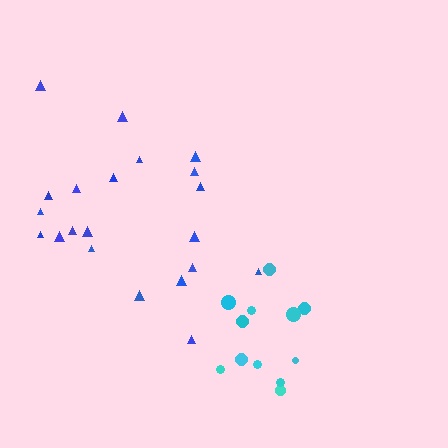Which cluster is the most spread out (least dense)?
Blue.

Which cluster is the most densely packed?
Cyan.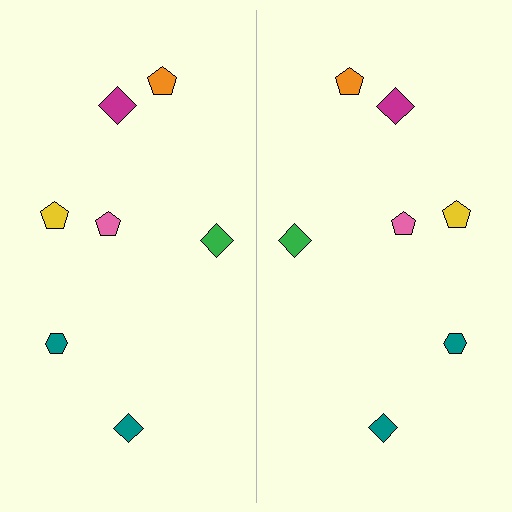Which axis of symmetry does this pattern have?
The pattern has a vertical axis of symmetry running through the center of the image.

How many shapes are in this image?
There are 14 shapes in this image.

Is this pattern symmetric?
Yes, this pattern has bilateral (reflection) symmetry.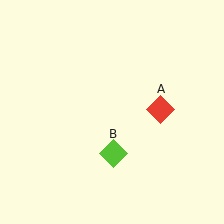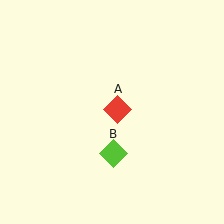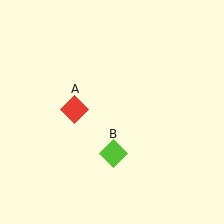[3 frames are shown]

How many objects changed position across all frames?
1 object changed position: red diamond (object A).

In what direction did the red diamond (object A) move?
The red diamond (object A) moved left.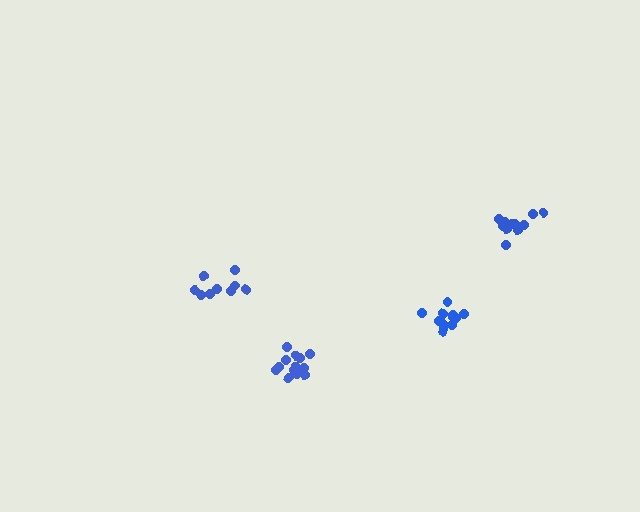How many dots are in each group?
Group 1: 9 dots, Group 2: 13 dots, Group 3: 13 dots, Group 4: 11 dots (46 total).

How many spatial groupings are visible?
There are 4 spatial groupings.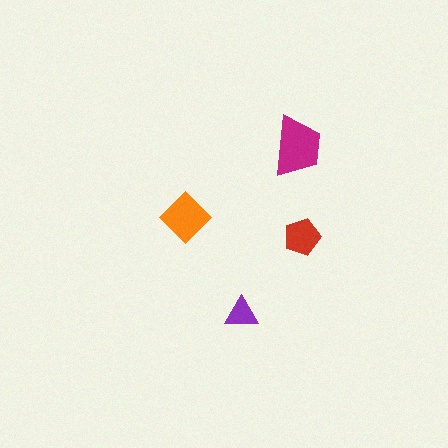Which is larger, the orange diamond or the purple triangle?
The orange diamond.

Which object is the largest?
The magenta trapezoid.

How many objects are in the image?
There are 4 objects in the image.